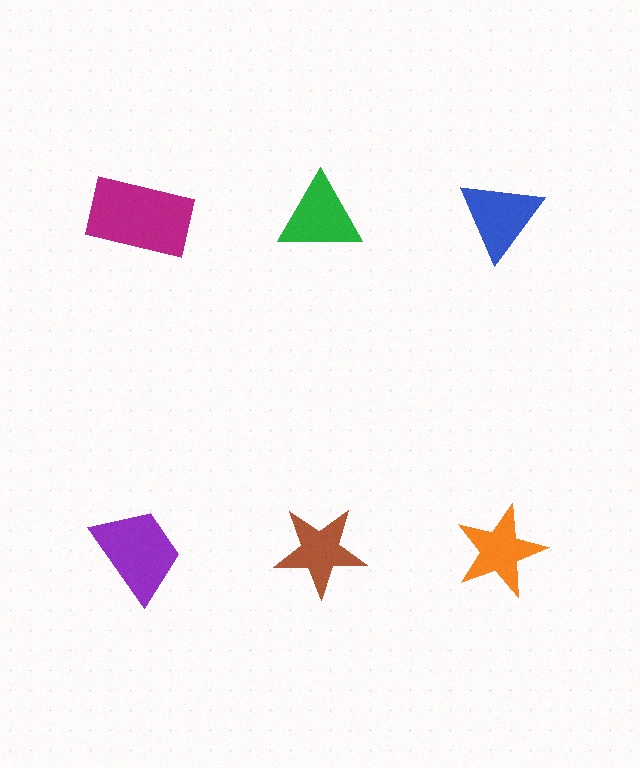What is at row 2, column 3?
An orange star.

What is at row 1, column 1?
A magenta rectangle.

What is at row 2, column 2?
A brown star.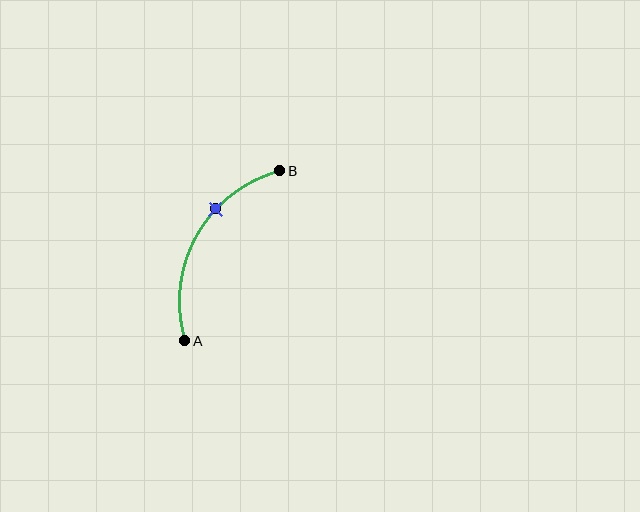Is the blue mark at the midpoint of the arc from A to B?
No. The blue mark lies on the arc but is closer to endpoint B. The arc midpoint would be at the point on the curve equidistant along the arc from both A and B.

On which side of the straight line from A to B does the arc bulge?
The arc bulges to the left of the straight line connecting A and B.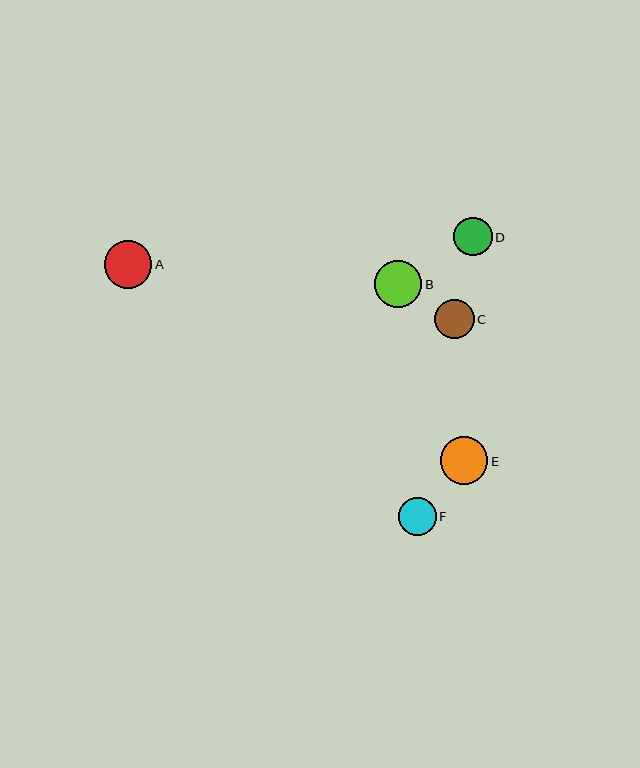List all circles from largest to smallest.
From largest to smallest: A, E, B, C, D, F.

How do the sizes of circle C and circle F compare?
Circle C and circle F are approximately the same size.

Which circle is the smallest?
Circle F is the smallest with a size of approximately 38 pixels.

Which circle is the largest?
Circle A is the largest with a size of approximately 48 pixels.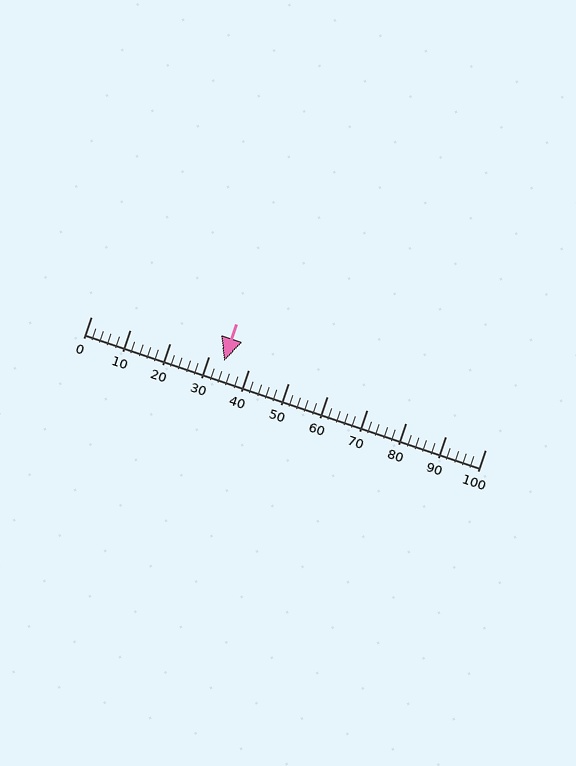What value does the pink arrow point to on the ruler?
The pink arrow points to approximately 34.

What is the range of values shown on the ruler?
The ruler shows values from 0 to 100.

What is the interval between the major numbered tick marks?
The major tick marks are spaced 10 units apart.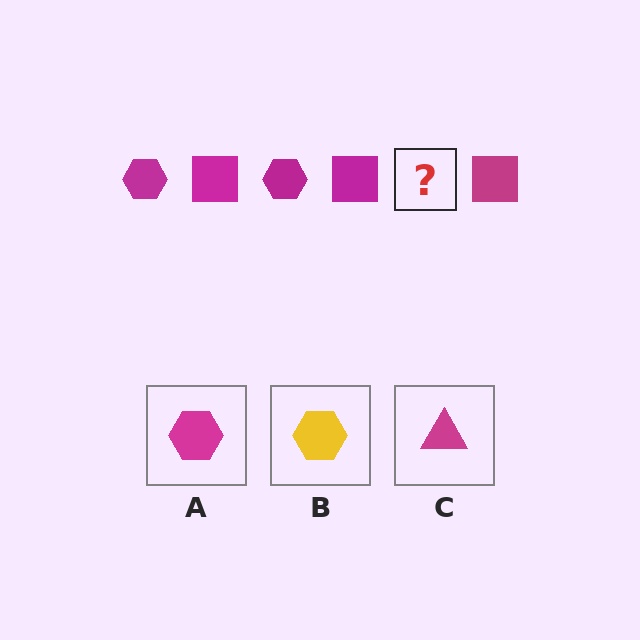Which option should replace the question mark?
Option A.